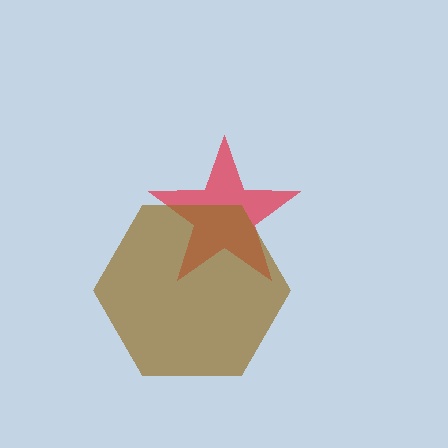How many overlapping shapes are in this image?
There are 2 overlapping shapes in the image.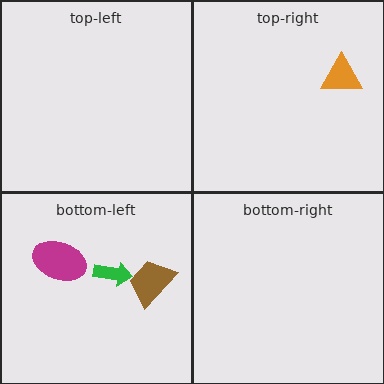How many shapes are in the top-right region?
1.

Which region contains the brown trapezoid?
The bottom-left region.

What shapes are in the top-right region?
The orange triangle.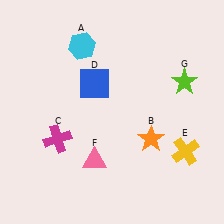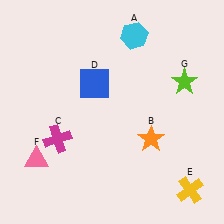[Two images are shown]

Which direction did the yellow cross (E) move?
The yellow cross (E) moved down.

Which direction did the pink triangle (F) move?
The pink triangle (F) moved left.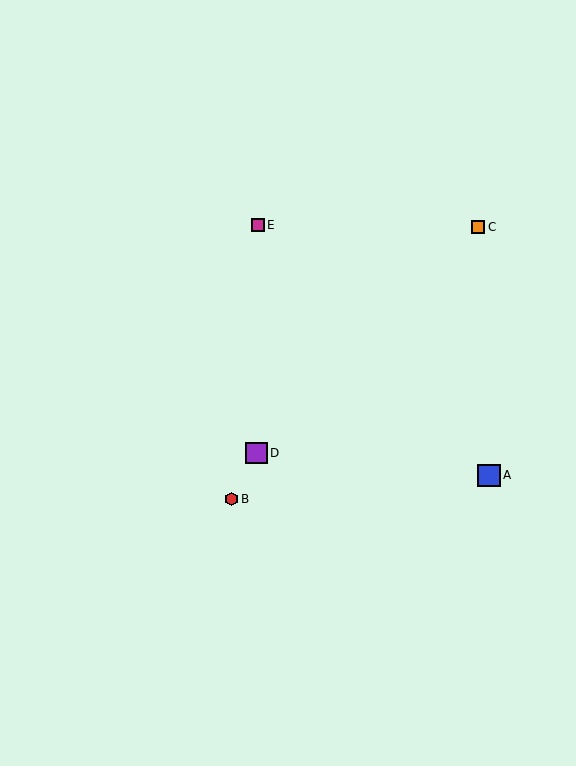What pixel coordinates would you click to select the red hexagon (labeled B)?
Click at (232, 499) to select the red hexagon B.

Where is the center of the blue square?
The center of the blue square is at (489, 475).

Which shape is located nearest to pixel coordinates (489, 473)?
The blue square (labeled A) at (489, 475) is nearest to that location.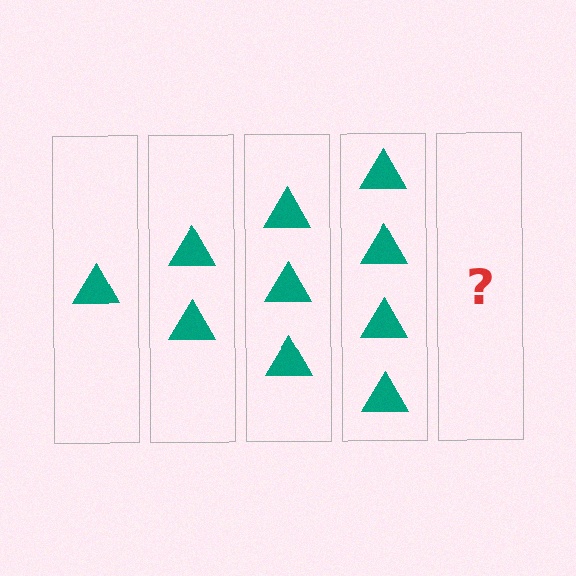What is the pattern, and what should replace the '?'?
The pattern is that each step adds one more triangle. The '?' should be 5 triangles.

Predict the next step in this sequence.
The next step is 5 triangles.